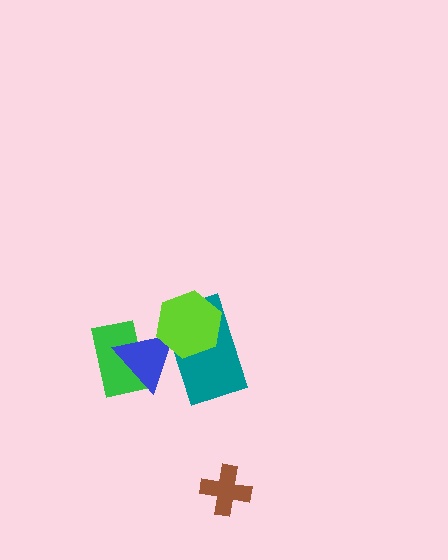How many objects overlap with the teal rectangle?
2 objects overlap with the teal rectangle.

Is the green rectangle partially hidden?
Yes, it is partially covered by another shape.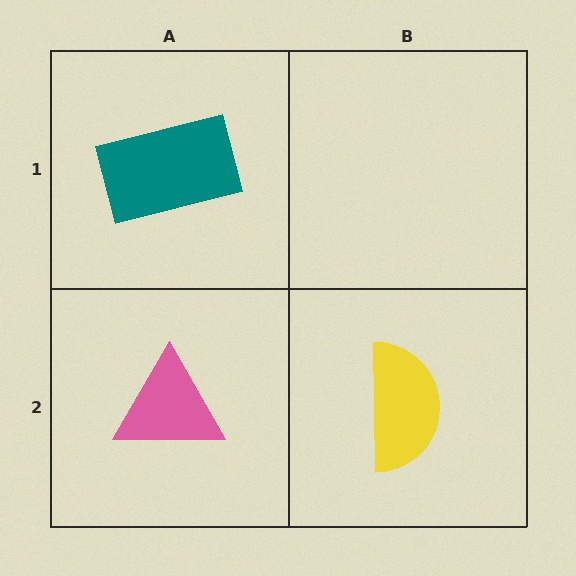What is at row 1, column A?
A teal rectangle.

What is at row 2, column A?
A pink triangle.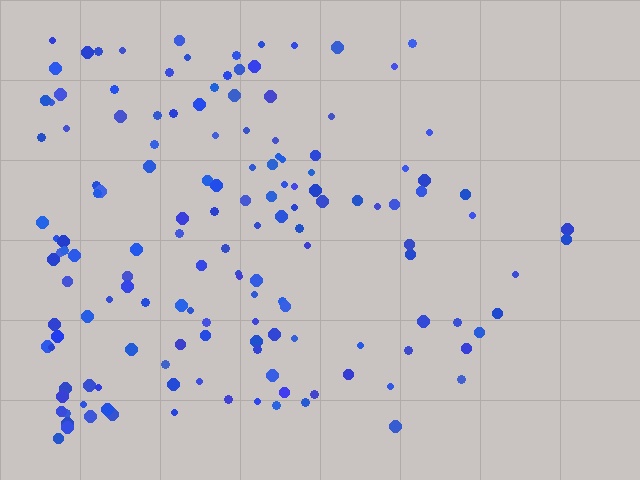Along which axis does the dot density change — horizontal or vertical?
Horizontal.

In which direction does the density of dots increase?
From right to left, with the left side densest.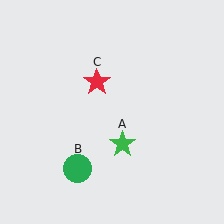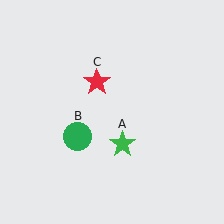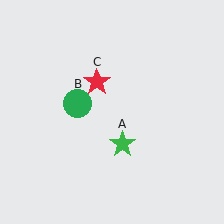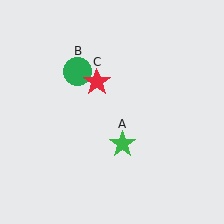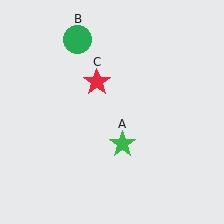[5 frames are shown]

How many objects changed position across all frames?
1 object changed position: green circle (object B).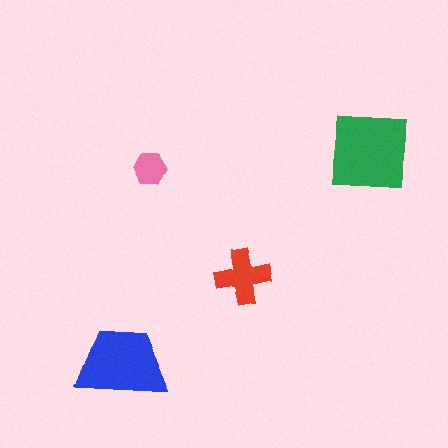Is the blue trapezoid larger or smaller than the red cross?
Larger.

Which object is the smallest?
The pink hexagon.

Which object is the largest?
The green square.